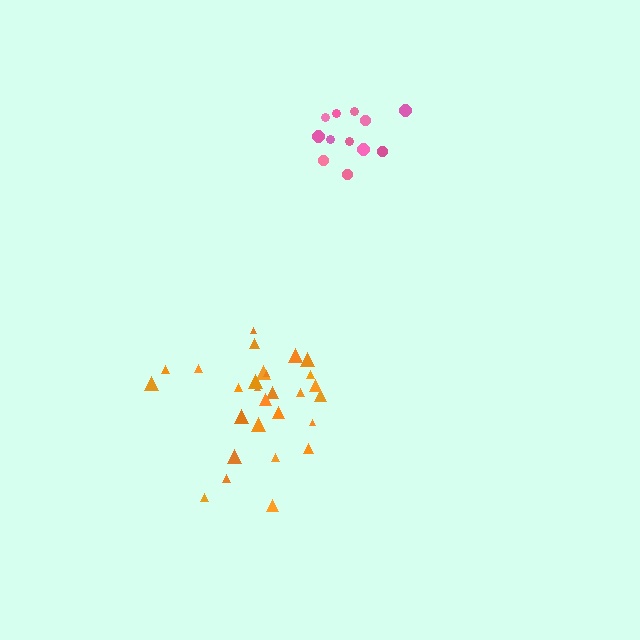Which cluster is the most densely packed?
Pink.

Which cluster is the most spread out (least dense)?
Orange.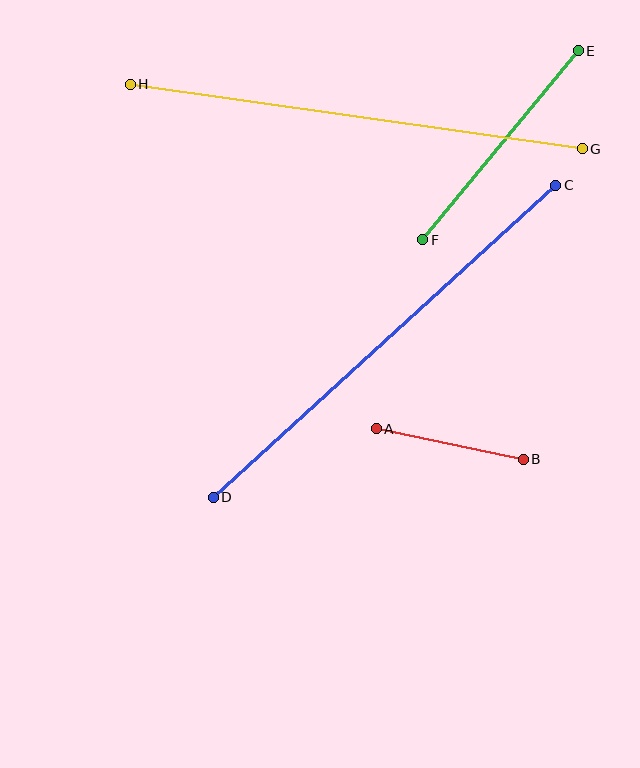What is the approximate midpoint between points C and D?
The midpoint is at approximately (385, 341) pixels.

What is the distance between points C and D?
The distance is approximately 463 pixels.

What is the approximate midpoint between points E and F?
The midpoint is at approximately (501, 145) pixels.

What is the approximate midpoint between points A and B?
The midpoint is at approximately (450, 444) pixels.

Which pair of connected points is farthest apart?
Points C and D are farthest apart.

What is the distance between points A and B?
The distance is approximately 150 pixels.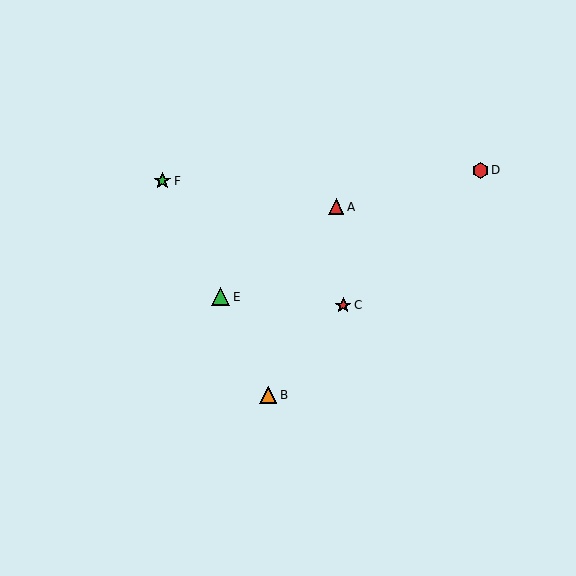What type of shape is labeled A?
Shape A is a red triangle.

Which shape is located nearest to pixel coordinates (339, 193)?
The red triangle (labeled A) at (336, 207) is nearest to that location.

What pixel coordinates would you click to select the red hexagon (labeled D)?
Click at (480, 170) to select the red hexagon D.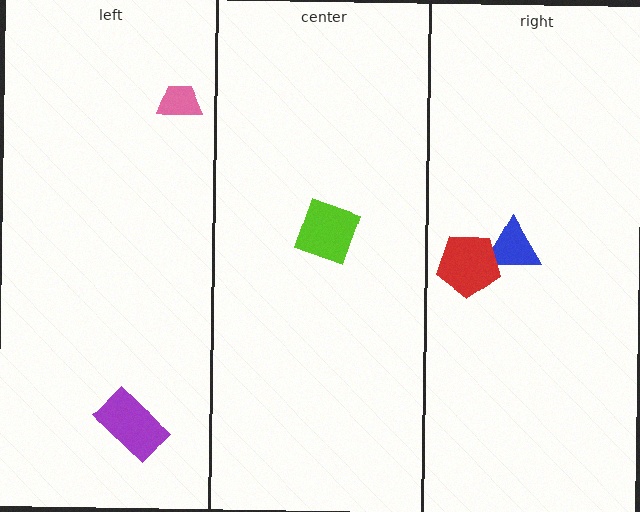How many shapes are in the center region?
1.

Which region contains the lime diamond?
The center region.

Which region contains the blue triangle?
The right region.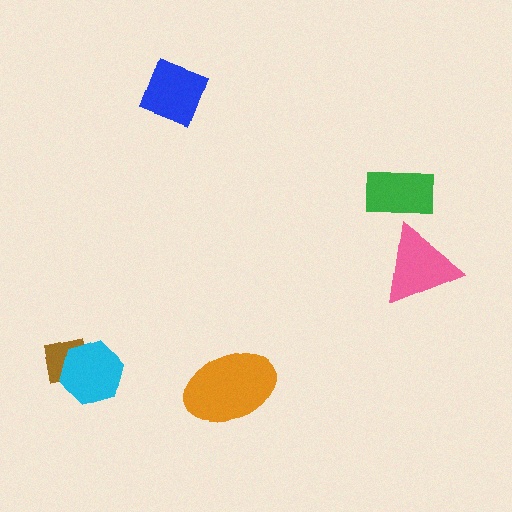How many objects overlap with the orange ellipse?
0 objects overlap with the orange ellipse.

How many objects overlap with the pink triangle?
0 objects overlap with the pink triangle.